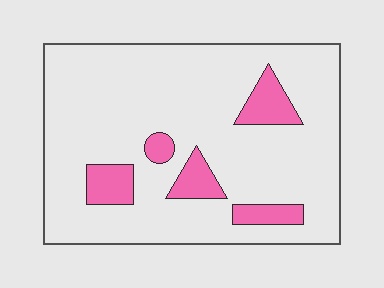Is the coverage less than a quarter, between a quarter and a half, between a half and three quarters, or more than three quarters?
Less than a quarter.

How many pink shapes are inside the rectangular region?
5.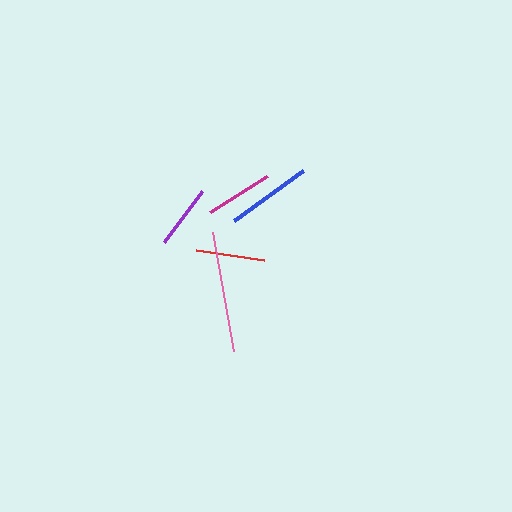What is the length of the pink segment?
The pink segment is approximately 120 pixels long.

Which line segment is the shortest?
The purple line is the shortest at approximately 64 pixels.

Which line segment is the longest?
The pink line is the longest at approximately 120 pixels.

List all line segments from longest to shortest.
From longest to shortest: pink, blue, red, magenta, purple.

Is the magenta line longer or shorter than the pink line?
The pink line is longer than the magenta line.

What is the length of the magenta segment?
The magenta segment is approximately 66 pixels long.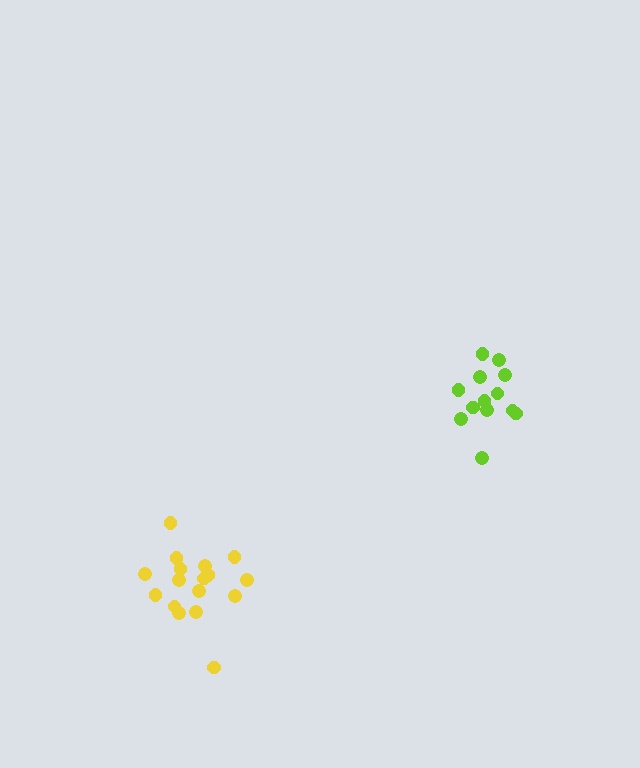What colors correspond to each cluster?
The clusters are colored: lime, yellow.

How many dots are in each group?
Group 1: 13 dots, Group 2: 17 dots (30 total).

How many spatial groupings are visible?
There are 2 spatial groupings.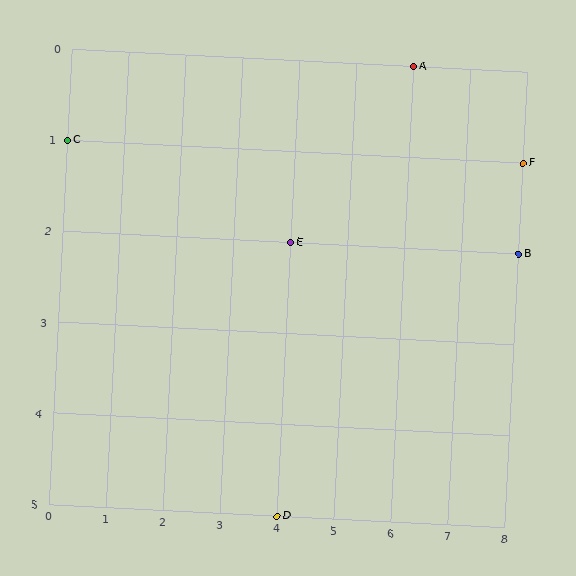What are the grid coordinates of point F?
Point F is at grid coordinates (8, 1).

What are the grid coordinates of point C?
Point C is at grid coordinates (0, 1).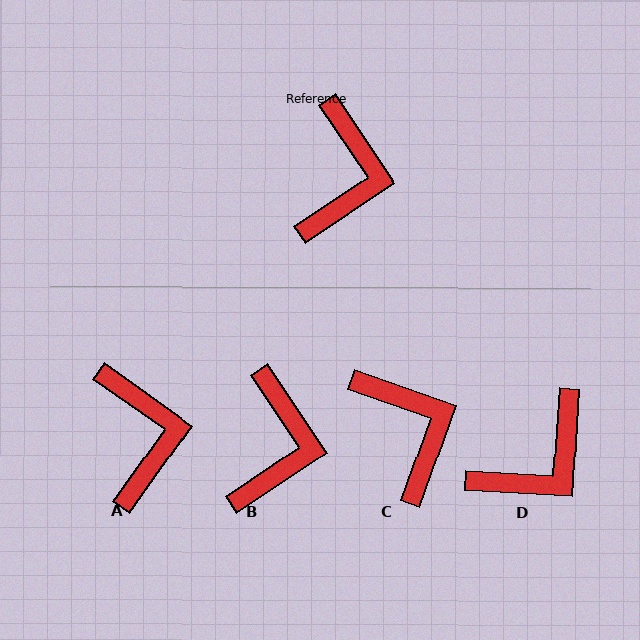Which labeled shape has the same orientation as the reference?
B.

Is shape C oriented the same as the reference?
No, it is off by about 37 degrees.